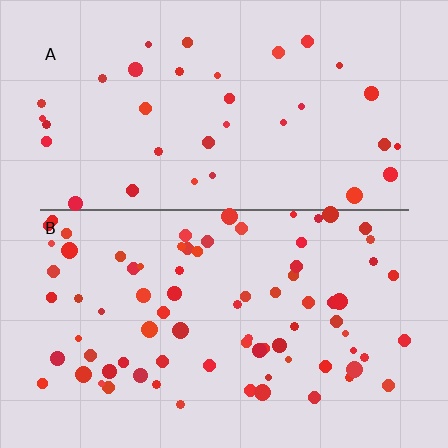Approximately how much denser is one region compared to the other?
Approximately 2.2× — region B over region A.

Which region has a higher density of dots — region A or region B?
B (the bottom).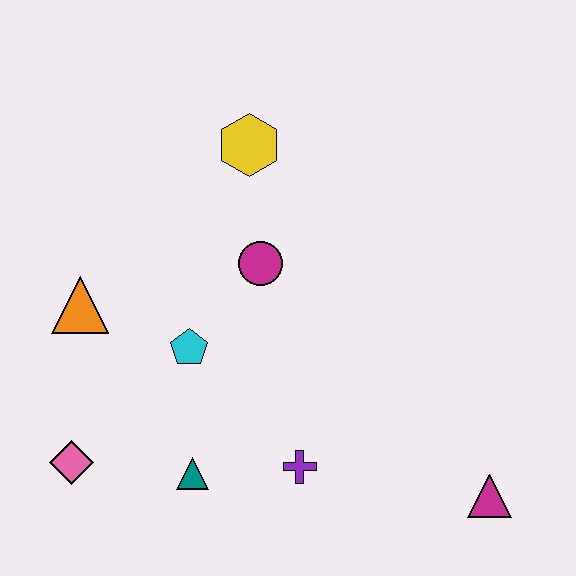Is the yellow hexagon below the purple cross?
No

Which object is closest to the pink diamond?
The teal triangle is closest to the pink diamond.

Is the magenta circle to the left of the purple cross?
Yes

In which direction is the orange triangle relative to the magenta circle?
The orange triangle is to the left of the magenta circle.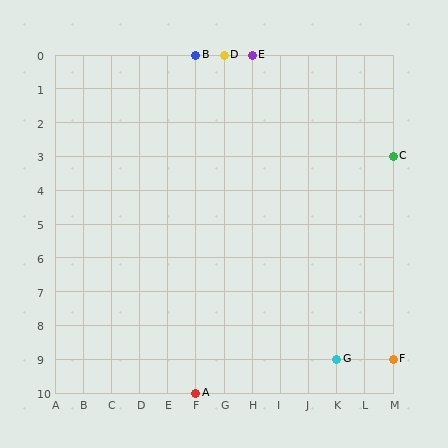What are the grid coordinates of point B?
Point B is at grid coordinates (F, 0).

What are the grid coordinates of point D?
Point D is at grid coordinates (G, 0).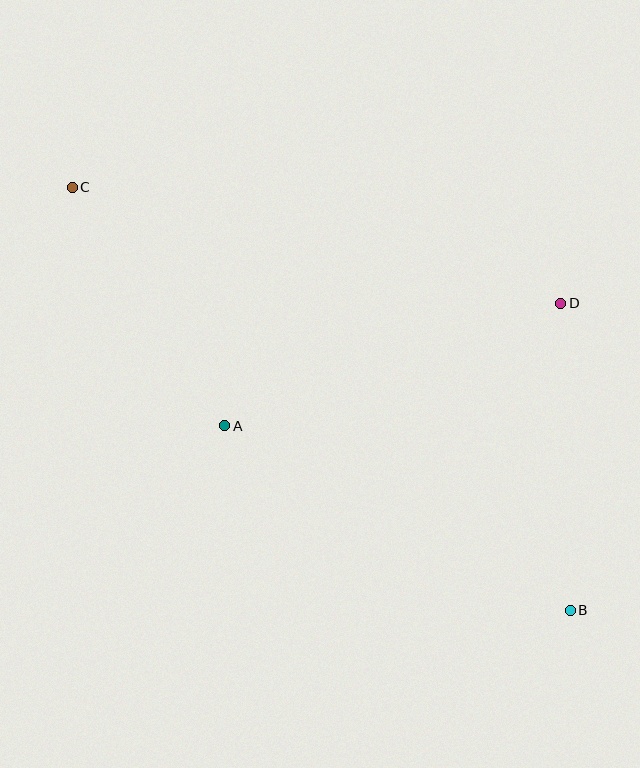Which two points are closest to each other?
Points A and C are closest to each other.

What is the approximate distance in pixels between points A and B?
The distance between A and B is approximately 392 pixels.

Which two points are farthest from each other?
Points B and C are farthest from each other.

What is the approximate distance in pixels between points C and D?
The distance between C and D is approximately 502 pixels.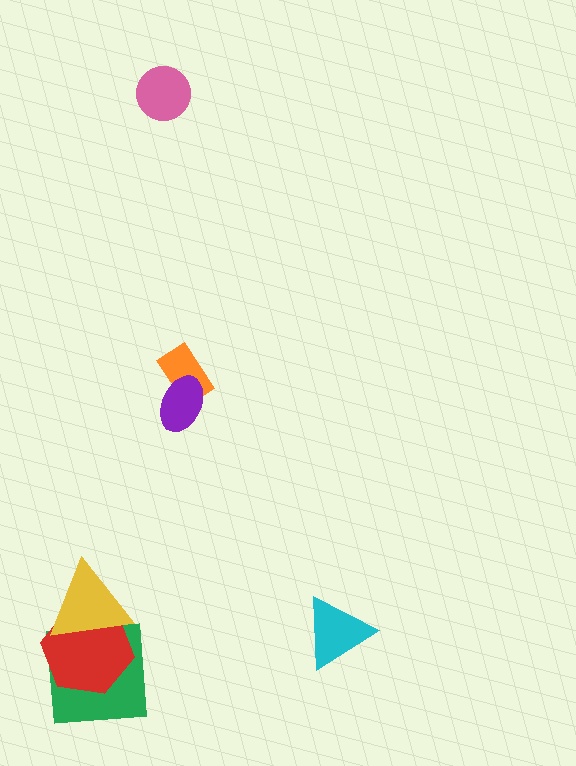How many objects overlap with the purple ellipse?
1 object overlaps with the purple ellipse.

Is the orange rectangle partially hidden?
Yes, it is partially covered by another shape.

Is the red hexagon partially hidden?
Yes, it is partially covered by another shape.